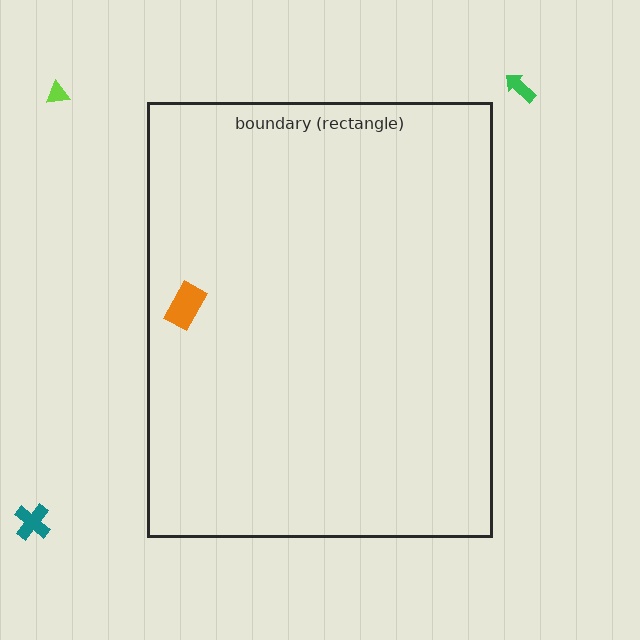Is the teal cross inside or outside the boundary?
Outside.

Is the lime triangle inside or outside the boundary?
Outside.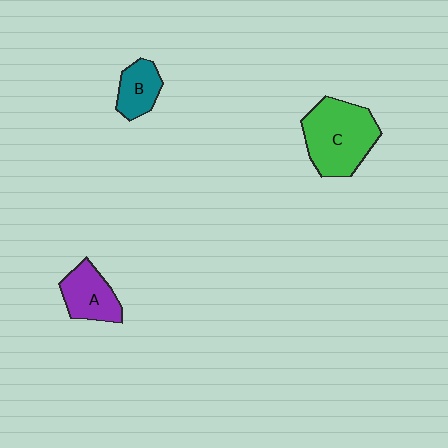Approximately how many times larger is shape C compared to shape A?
Approximately 1.7 times.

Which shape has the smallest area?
Shape B (teal).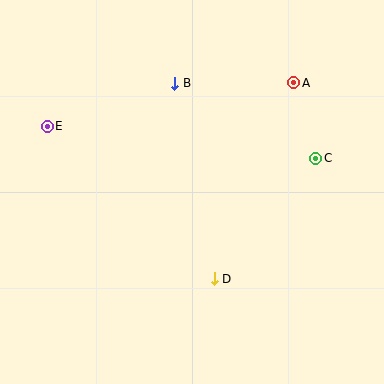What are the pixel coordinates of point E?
Point E is at (47, 126).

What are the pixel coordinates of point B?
Point B is at (175, 83).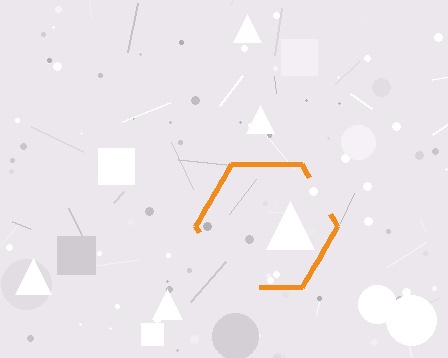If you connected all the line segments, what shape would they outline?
They would outline a hexagon.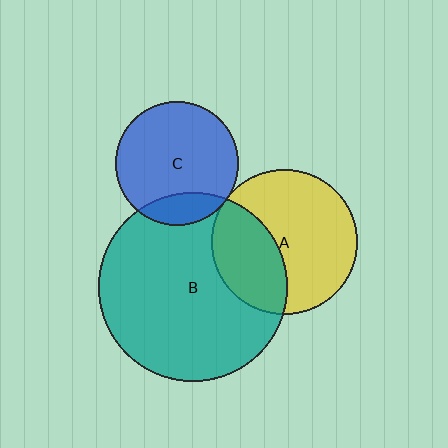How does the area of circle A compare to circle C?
Approximately 1.4 times.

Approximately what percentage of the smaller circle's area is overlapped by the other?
Approximately 15%.